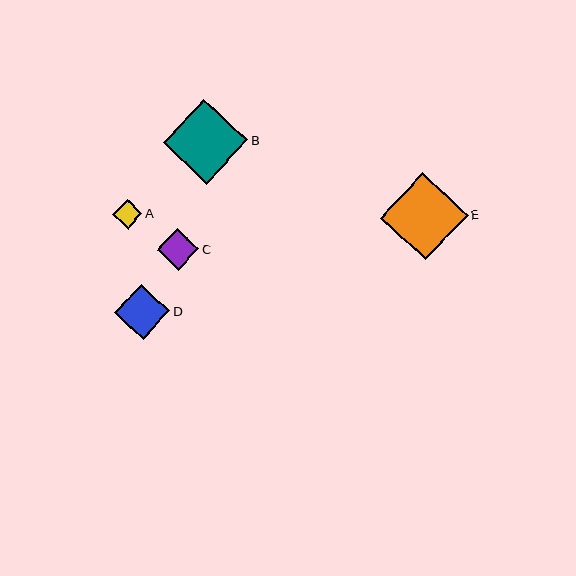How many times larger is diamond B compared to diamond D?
Diamond B is approximately 1.5 times the size of diamond D.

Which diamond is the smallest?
Diamond A is the smallest with a size of approximately 29 pixels.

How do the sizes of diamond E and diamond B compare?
Diamond E and diamond B are approximately the same size.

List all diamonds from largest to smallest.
From largest to smallest: E, B, D, C, A.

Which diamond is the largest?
Diamond E is the largest with a size of approximately 88 pixels.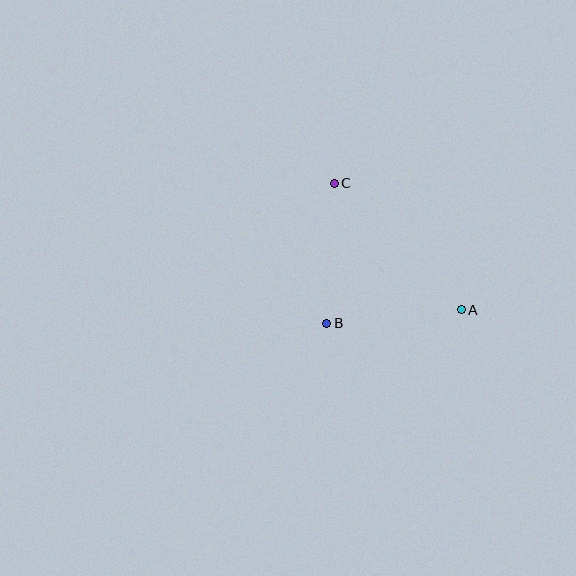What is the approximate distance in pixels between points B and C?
The distance between B and C is approximately 140 pixels.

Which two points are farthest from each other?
Points A and C are farthest from each other.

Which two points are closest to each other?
Points A and B are closest to each other.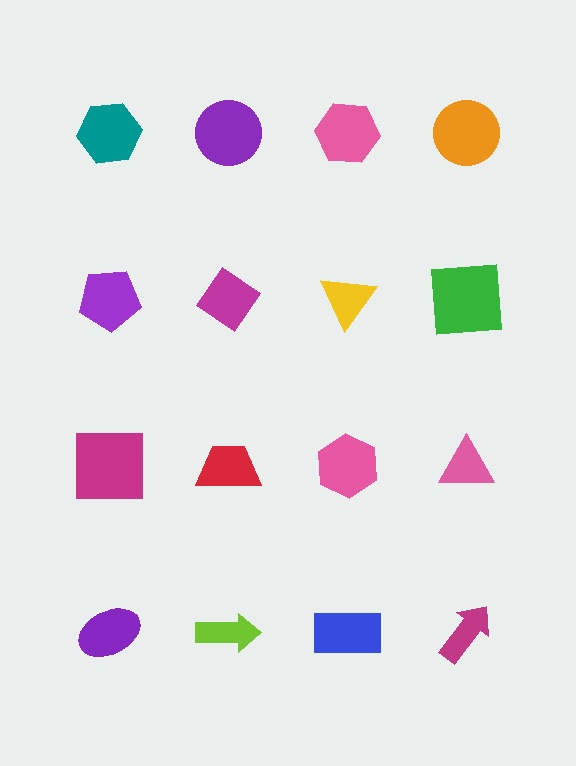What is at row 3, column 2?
A red trapezoid.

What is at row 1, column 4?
An orange circle.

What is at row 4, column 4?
A magenta arrow.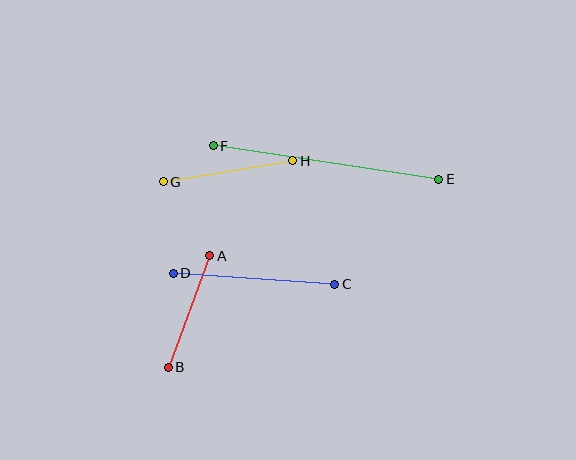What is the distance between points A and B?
The distance is approximately 119 pixels.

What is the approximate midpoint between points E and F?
The midpoint is at approximately (326, 162) pixels.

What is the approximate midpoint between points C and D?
The midpoint is at approximately (254, 279) pixels.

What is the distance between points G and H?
The distance is approximately 131 pixels.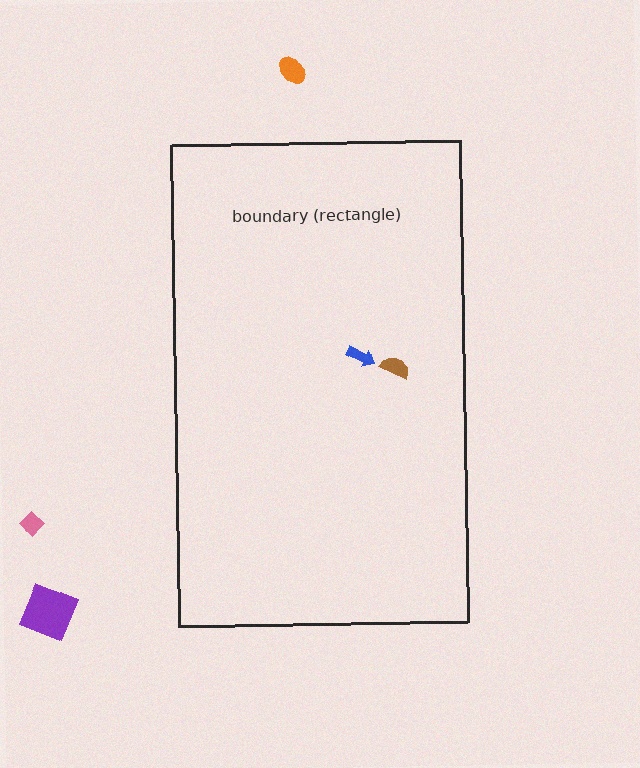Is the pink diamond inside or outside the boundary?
Outside.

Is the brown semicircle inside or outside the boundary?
Inside.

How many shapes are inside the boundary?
2 inside, 3 outside.